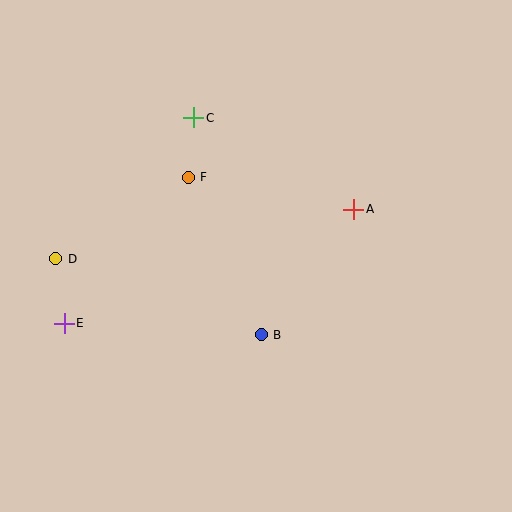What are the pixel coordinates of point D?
Point D is at (56, 259).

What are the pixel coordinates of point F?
Point F is at (188, 177).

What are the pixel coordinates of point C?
Point C is at (194, 118).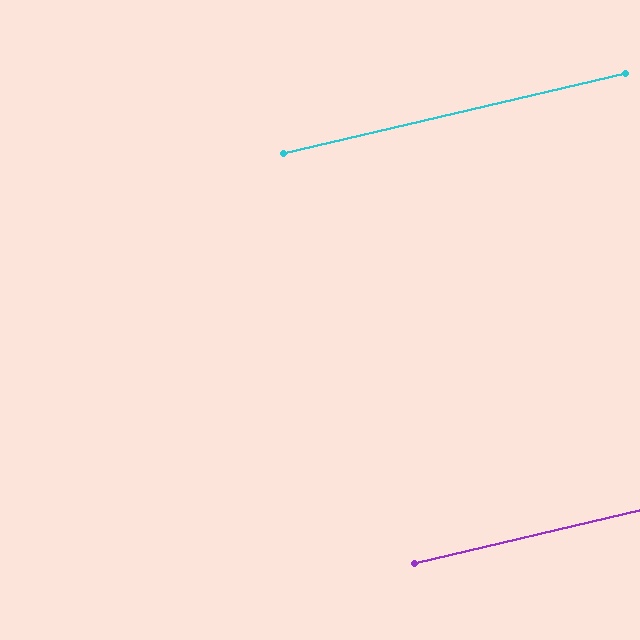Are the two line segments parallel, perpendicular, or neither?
Parallel — their directions differ by only 0.2°.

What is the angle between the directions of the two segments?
Approximately 0 degrees.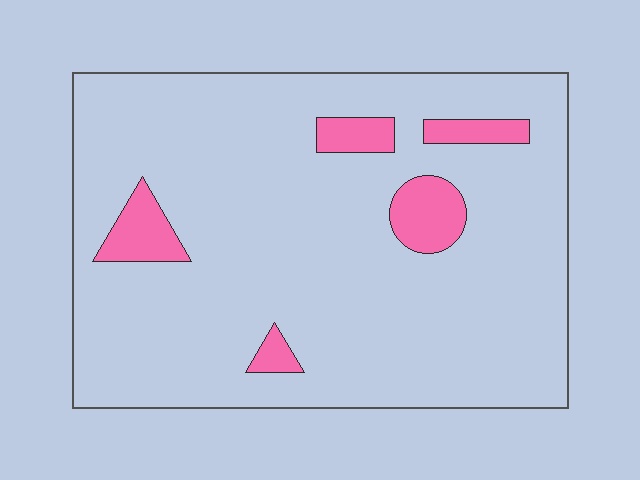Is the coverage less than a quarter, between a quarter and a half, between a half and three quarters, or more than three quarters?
Less than a quarter.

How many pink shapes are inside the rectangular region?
5.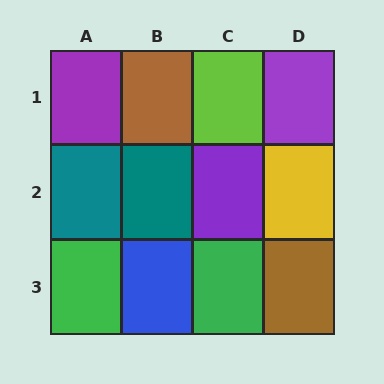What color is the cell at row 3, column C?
Green.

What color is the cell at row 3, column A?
Green.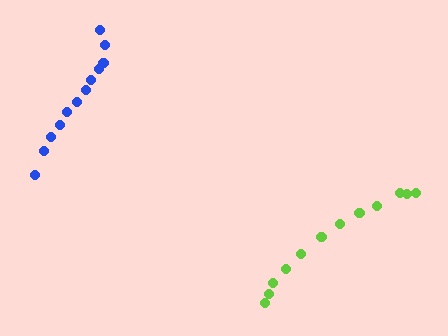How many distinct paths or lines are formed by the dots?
There are 2 distinct paths.